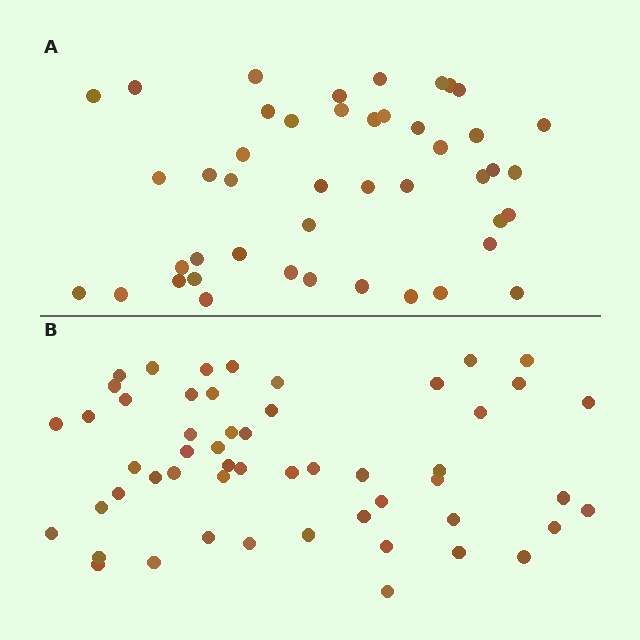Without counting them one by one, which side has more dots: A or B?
Region B (the bottom region) has more dots.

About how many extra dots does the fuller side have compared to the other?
Region B has roughly 8 or so more dots than region A.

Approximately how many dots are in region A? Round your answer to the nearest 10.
About 40 dots. (The exact count is 45, which rounds to 40.)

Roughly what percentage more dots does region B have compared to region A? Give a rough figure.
About 20% more.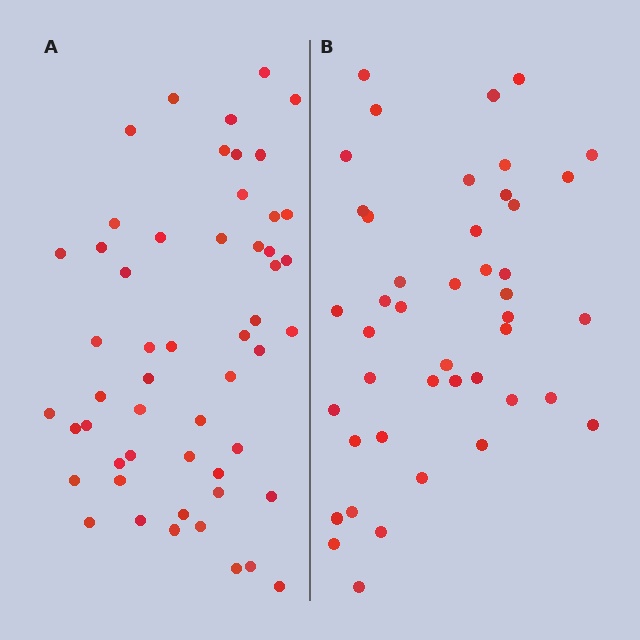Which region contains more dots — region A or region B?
Region A (the left region) has more dots.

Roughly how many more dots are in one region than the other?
Region A has roughly 8 or so more dots than region B.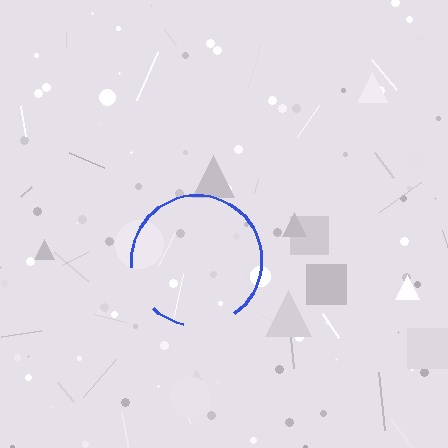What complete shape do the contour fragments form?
The contour fragments form a circle.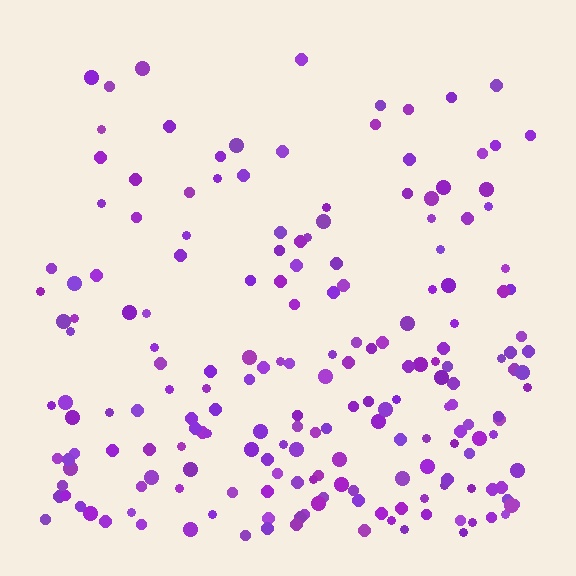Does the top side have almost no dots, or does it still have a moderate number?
Still a moderate number, just noticeably fewer than the bottom.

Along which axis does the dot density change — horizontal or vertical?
Vertical.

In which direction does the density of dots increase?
From top to bottom, with the bottom side densest.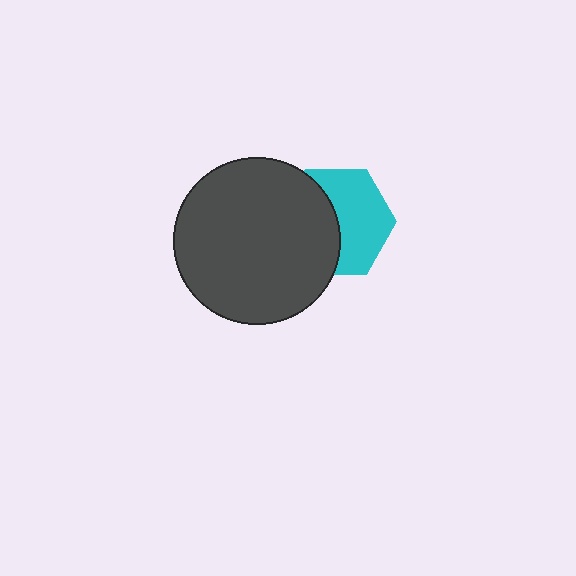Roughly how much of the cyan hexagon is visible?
About half of it is visible (roughly 54%).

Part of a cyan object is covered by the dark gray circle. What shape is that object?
It is a hexagon.